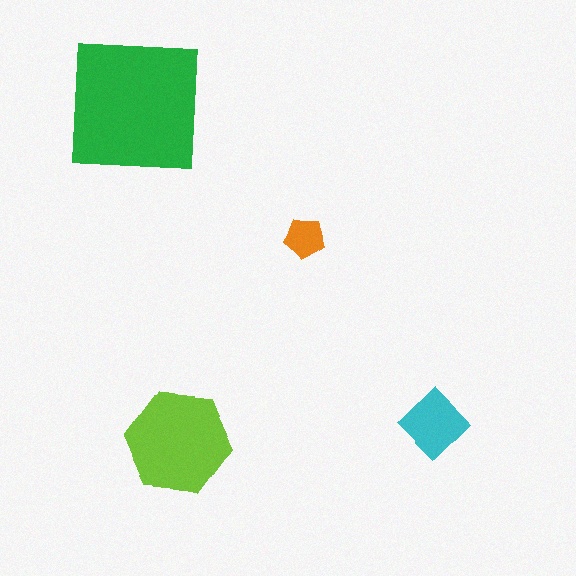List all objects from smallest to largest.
The orange pentagon, the cyan diamond, the lime hexagon, the green square.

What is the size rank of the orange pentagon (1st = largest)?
4th.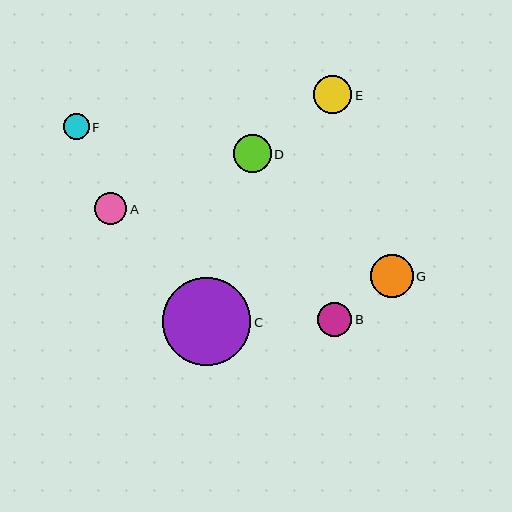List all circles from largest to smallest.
From largest to smallest: C, G, E, D, B, A, F.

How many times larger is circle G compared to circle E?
Circle G is approximately 1.1 times the size of circle E.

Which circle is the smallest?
Circle F is the smallest with a size of approximately 26 pixels.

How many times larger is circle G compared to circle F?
Circle G is approximately 1.6 times the size of circle F.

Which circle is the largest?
Circle C is the largest with a size of approximately 88 pixels.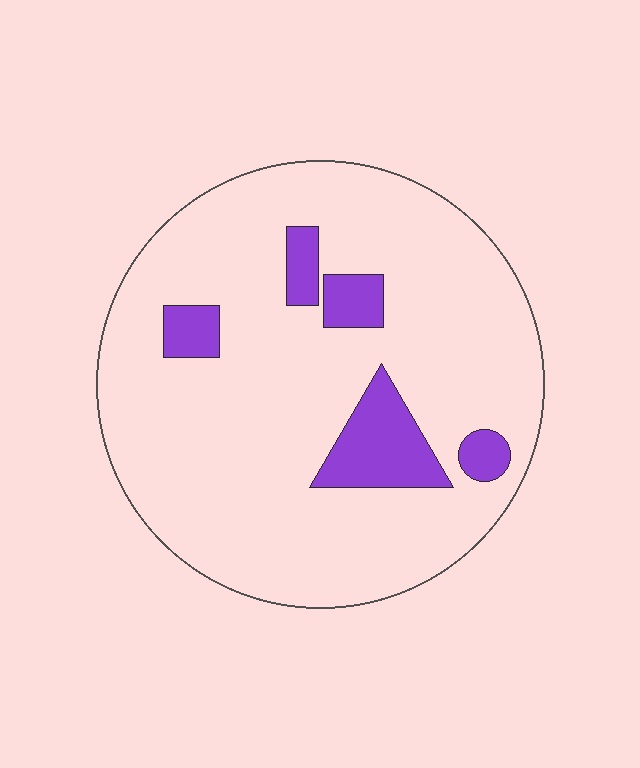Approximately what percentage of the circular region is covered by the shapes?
Approximately 15%.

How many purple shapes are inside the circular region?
5.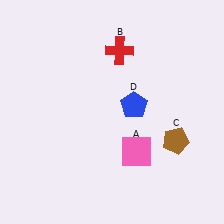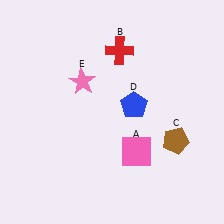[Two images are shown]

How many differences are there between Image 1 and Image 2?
There is 1 difference between the two images.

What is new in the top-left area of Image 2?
A pink star (E) was added in the top-left area of Image 2.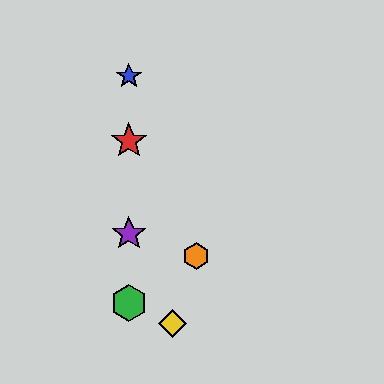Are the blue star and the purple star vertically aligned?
Yes, both are at x≈129.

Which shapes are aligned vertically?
The red star, the blue star, the green hexagon, the purple star are aligned vertically.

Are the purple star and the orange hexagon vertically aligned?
No, the purple star is at x≈129 and the orange hexagon is at x≈196.